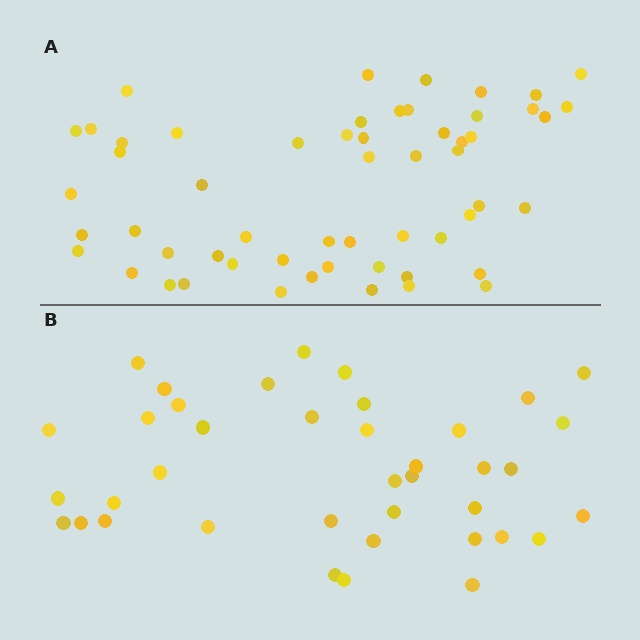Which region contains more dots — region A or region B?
Region A (the top region) has more dots.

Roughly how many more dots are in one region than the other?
Region A has approximately 15 more dots than region B.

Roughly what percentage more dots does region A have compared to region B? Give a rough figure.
About 45% more.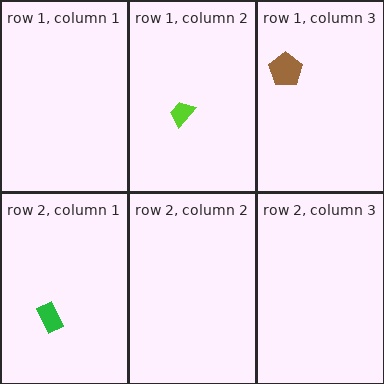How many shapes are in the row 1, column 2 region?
1.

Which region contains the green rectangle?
The row 2, column 1 region.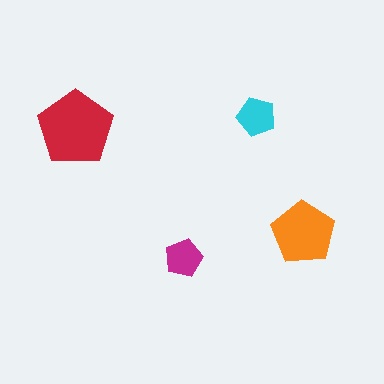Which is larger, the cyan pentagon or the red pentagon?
The red one.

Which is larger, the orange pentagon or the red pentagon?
The red one.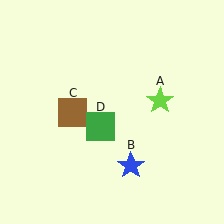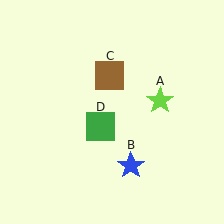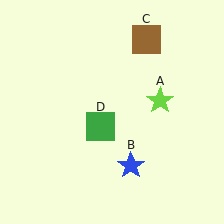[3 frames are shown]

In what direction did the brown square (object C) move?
The brown square (object C) moved up and to the right.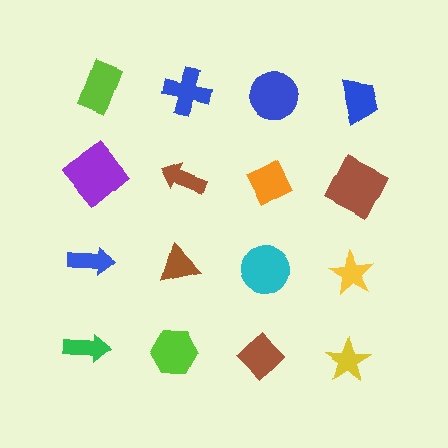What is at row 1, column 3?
A blue circle.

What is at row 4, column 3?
A brown diamond.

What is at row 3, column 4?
A yellow star.